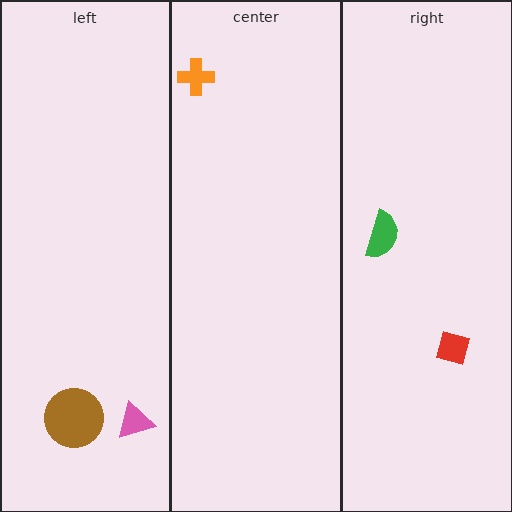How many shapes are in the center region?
1.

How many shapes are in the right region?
2.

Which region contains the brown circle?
The left region.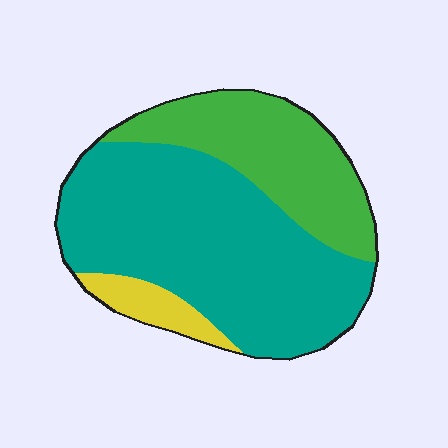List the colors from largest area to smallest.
From largest to smallest: teal, green, yellow.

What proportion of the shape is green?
Green covers 30% of the shape.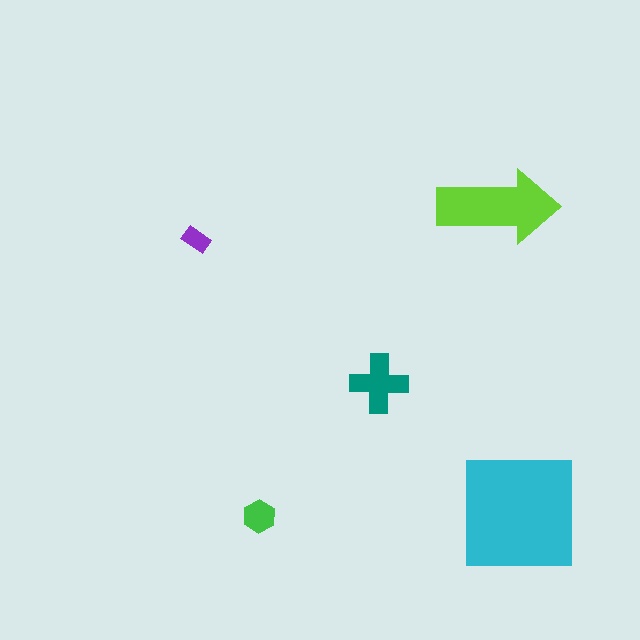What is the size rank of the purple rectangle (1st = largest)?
5th.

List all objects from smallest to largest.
The purple rectangle, the green hexagon, the teal cross, the lime arrow, the cyan square.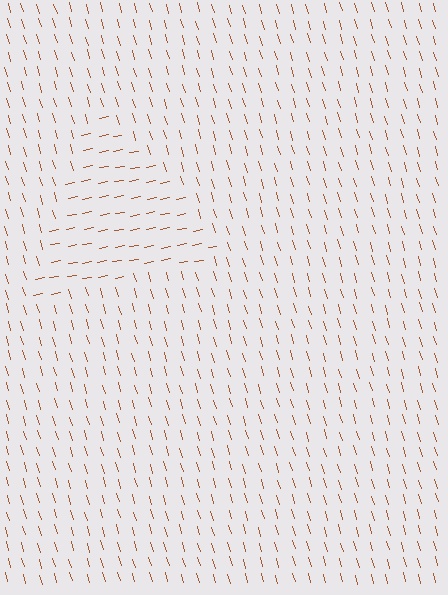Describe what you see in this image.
The image is filled with small brown line segments. A triangle region in the image has lines oriented differently from the surrounding lines, creating a visible texture boundary.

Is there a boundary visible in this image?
Yes, there is a texture boundary formed by a change in line orientation.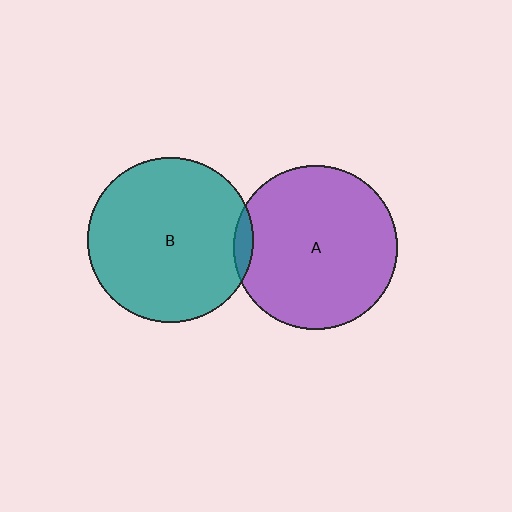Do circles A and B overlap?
Yes.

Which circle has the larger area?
Circle B (teal).